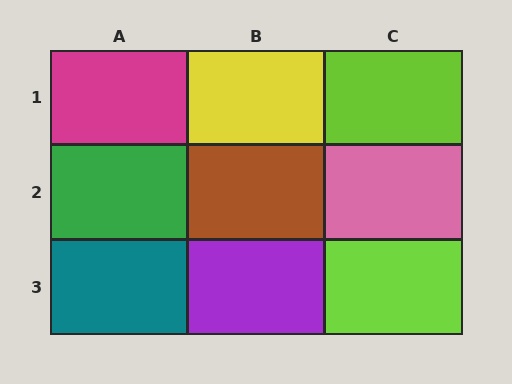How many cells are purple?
1 cell is purple.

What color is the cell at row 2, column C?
Pink.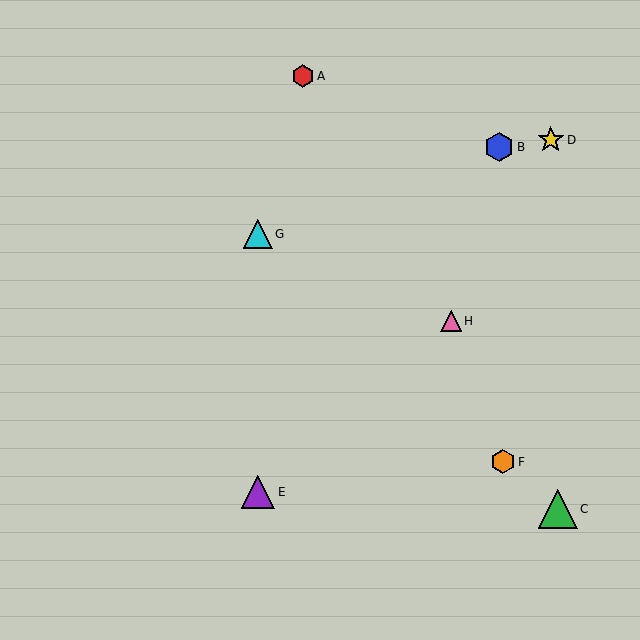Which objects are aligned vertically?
Objects E, G are aligned vertically.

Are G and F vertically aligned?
No, G is at x≈258 and F is at x≈503.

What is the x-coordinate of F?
Object F is at x≈503.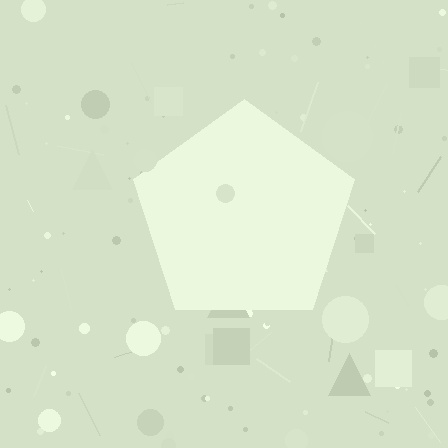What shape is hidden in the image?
A pentagon is hidden in the image.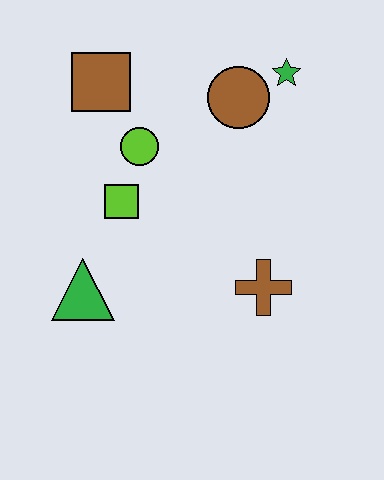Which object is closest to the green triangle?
The lime square is closest to the green triangle.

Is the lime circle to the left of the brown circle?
Yes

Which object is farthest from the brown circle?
The green triangle is farthest from the brown circle.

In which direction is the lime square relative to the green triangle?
The lime square is above the green triangle.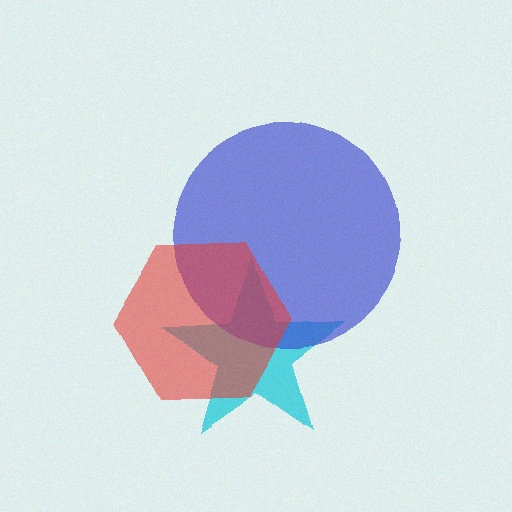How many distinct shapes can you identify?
There are 3 distinct shapes: a cyan star, a blue circle, a red hexagon.